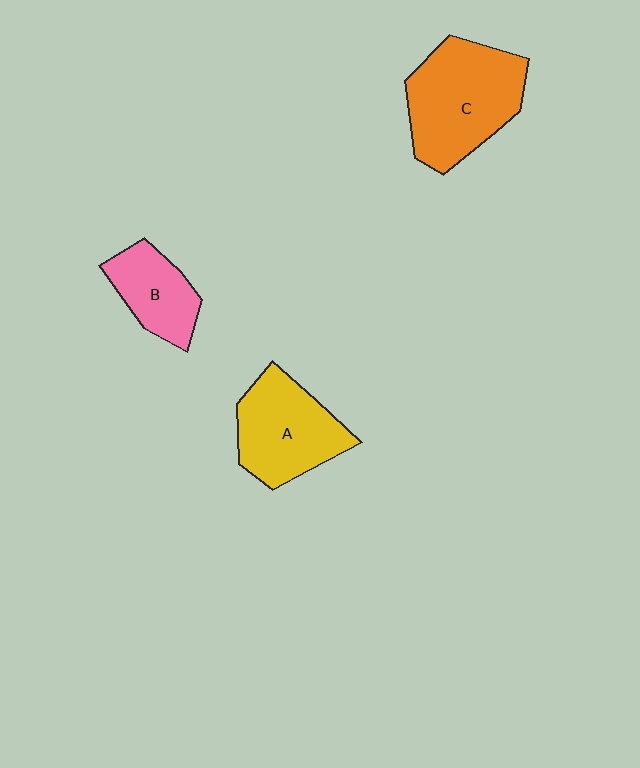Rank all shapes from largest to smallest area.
From largest to smallest: C (orange), A (yellow), B (pink).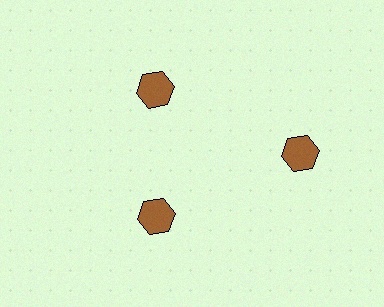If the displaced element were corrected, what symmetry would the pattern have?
It would have 3-fold rotational symmetry — the pattern would map onto itself every 120 degrees.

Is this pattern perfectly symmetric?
No. The 3 brown hexagons are arranged in a ring, but one element near the 3 o'clock position is pushed outward from the center, breaking the 3-fold rotational symmetry.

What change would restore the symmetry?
The symmetry would be restored by moving it inward, back onto the ring so that all 3 hexagons sit at equal angles and equal distance from the center.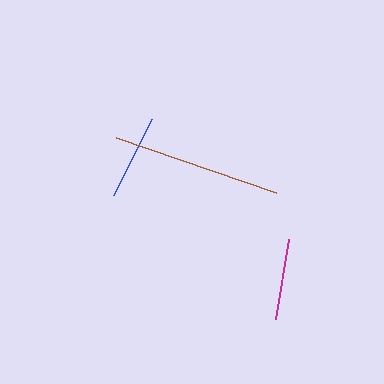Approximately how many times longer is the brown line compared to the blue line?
The brown line is approximately 2.0 times the length of the blue line.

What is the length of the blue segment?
The blue segment is approximately 86 pixels long.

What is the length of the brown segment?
The brown segment is approximately 168 pixels long.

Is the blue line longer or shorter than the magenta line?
The blue line is longer than the magenta line.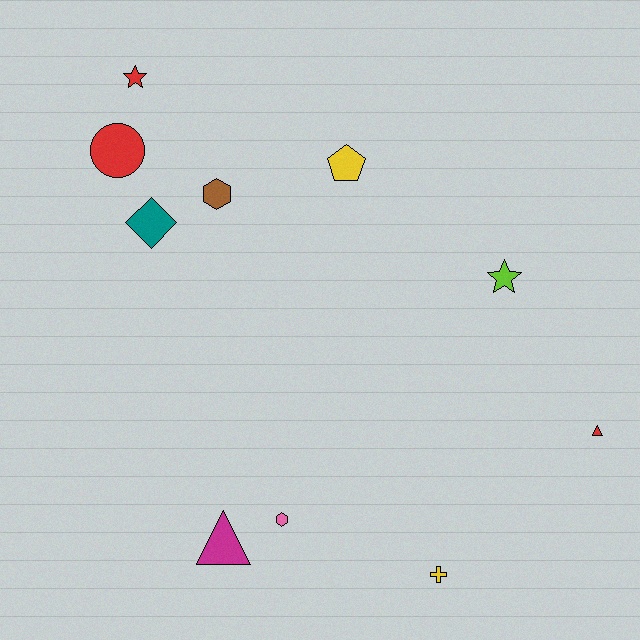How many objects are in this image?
There are 10 objects.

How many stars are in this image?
There are 2 stars.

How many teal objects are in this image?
There is 1 teal object.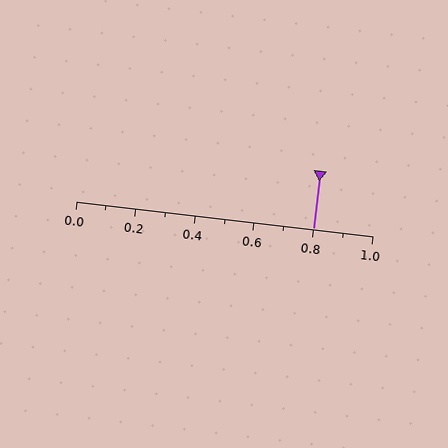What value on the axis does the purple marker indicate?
The marker indicates approximately 0.8.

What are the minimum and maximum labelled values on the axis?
The axis runs from 0.0 to 1.0.